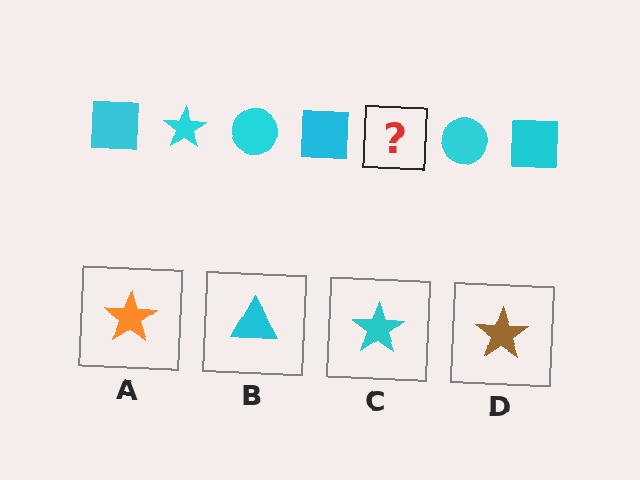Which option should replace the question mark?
Option C.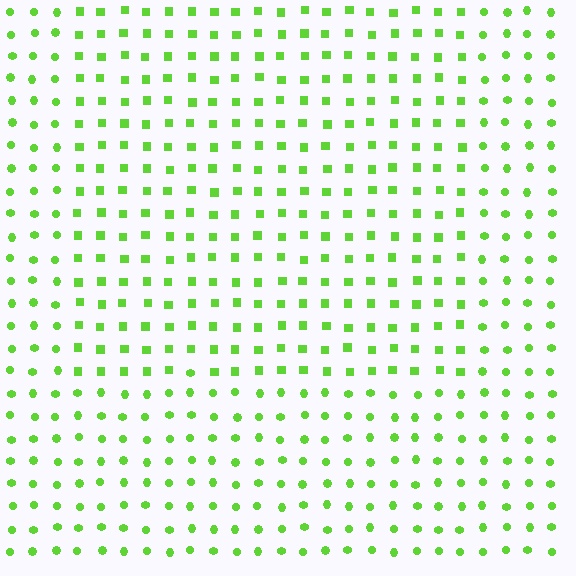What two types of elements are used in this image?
The image uses squares inside the rectangle region and circles outside it.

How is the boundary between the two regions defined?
The boundary is defined by a change in element shape: squares inside vs. circles outside. All elements share the same color and spacing.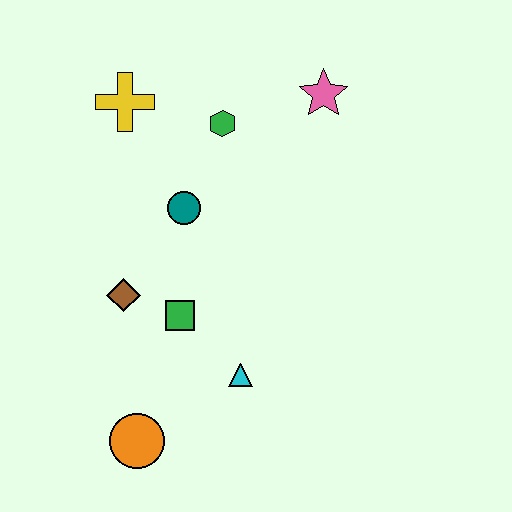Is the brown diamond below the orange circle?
No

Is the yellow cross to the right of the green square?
No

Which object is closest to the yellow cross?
The green hexagon is closest to the yellow cross.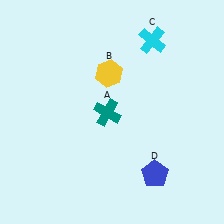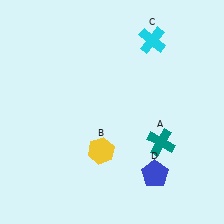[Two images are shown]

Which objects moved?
The objects that moved are: the teal cross (A), the yellow hexagon (B).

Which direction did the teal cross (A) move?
The teal cross (A) moved right.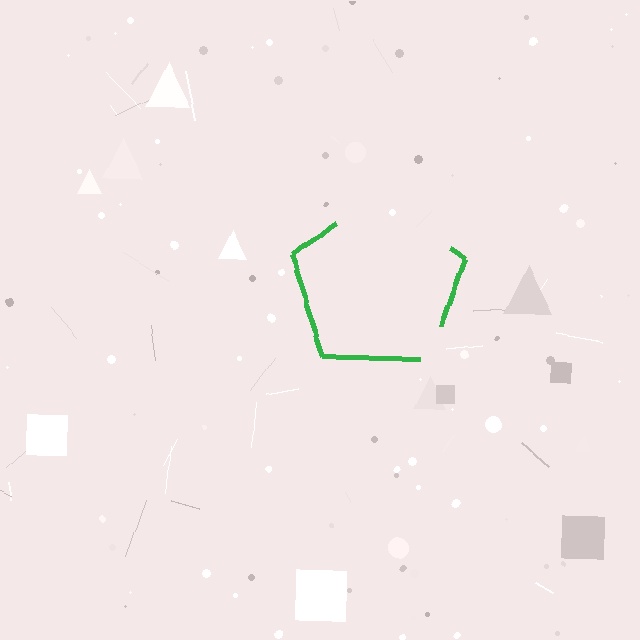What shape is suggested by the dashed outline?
The dashed outline suggests a pentagon.